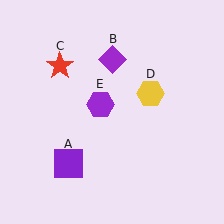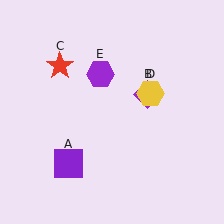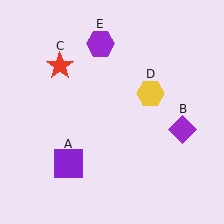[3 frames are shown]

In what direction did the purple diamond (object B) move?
The purple diamond (object B) moved down and to the right.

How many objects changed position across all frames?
2 objects changed position: purple diamond (object B), purple hexagon (object E).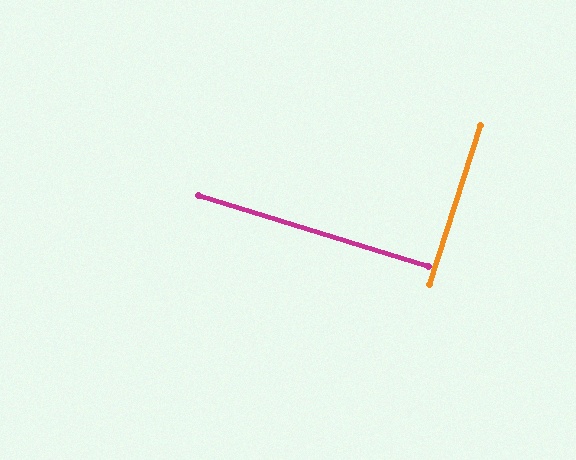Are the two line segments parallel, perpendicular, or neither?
Perpendicular — they meet at approximately 89°.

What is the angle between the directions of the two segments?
Approximately 89 degrees.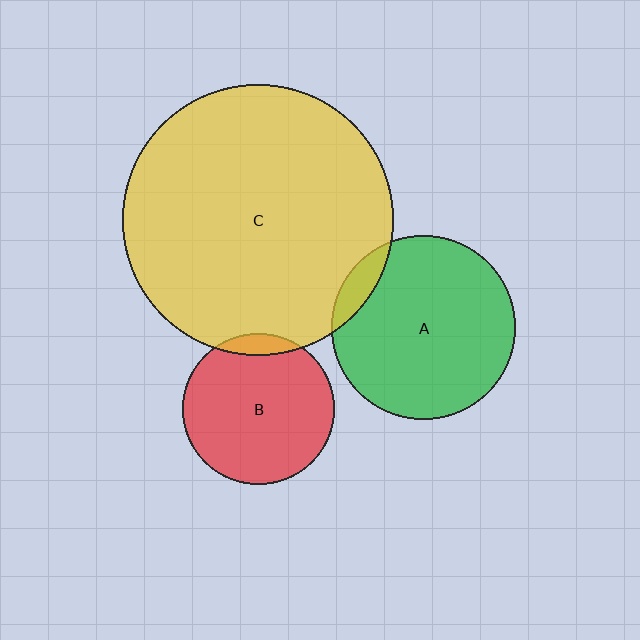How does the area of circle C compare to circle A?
Approximately 2.2 times.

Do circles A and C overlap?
Yes.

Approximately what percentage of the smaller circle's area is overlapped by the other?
Approximately 10%.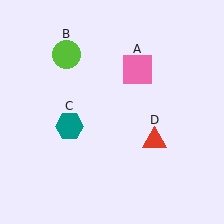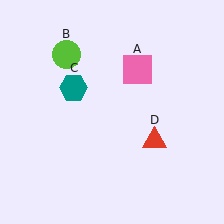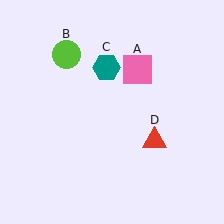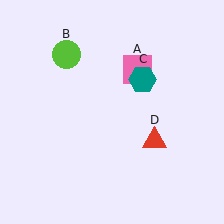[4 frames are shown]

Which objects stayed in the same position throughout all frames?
Pink square (object A) and lime circle (object B) and red triangle (object D) remained stationary.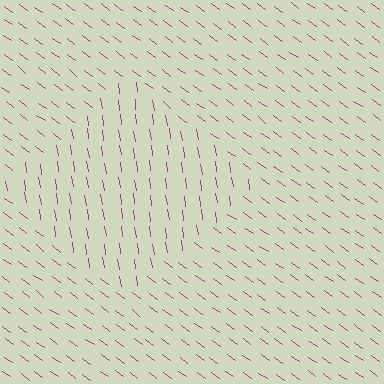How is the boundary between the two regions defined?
The boundary is defined purely by a change in line orientation (approximately 45 degrees difference). All lines are the same color and thickness.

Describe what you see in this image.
The image is filled with small magenta line segments. A diamond region in the image has lines oriented differently from the surrounding lines, creating a visible texture boundary.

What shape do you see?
I see a diamond.